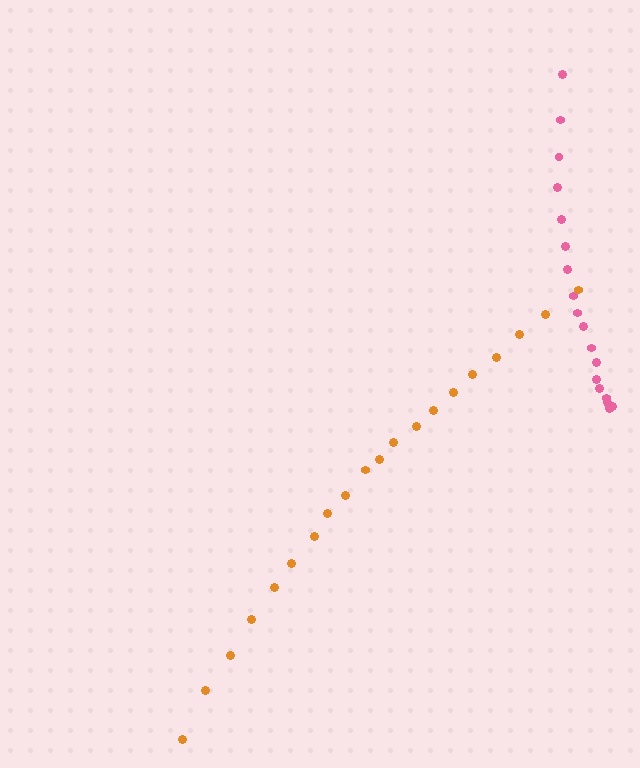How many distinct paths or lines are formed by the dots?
There are 2 distinct paths.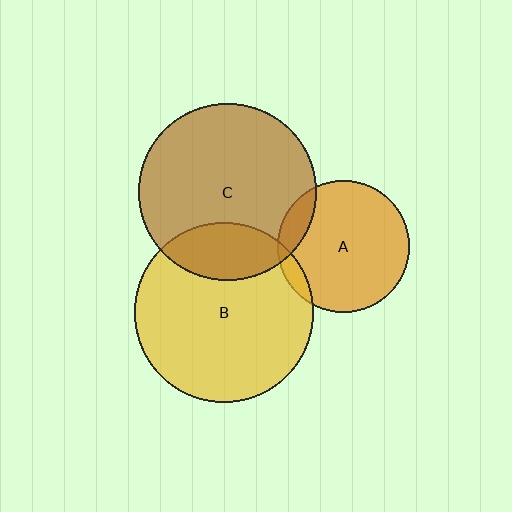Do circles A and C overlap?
Yes.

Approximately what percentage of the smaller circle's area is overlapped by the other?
Approximately 10%.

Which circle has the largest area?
Circle B (yellow).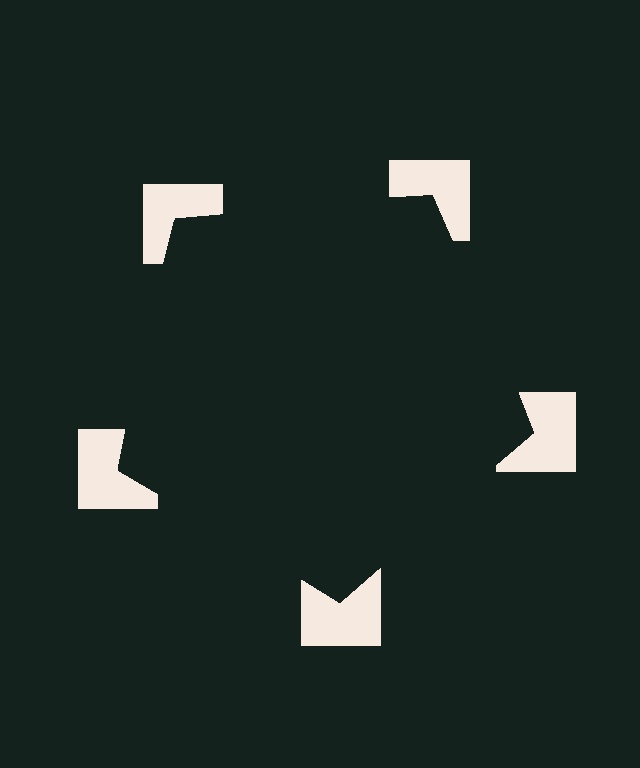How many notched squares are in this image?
There are 5 — one at each vertex of the illusory pentagon.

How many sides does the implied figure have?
5 sides.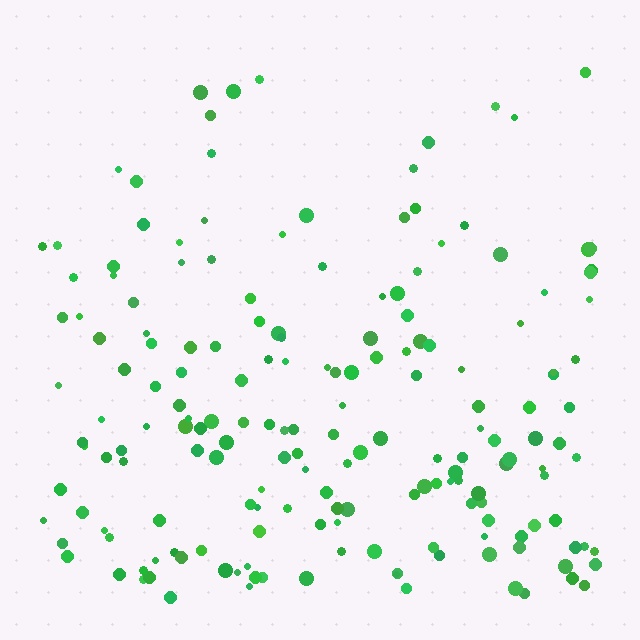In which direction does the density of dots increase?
From top to bottom, with the bottom side densest.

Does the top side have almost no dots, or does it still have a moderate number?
Still a moderate number, just noticeably fewer than the bottom.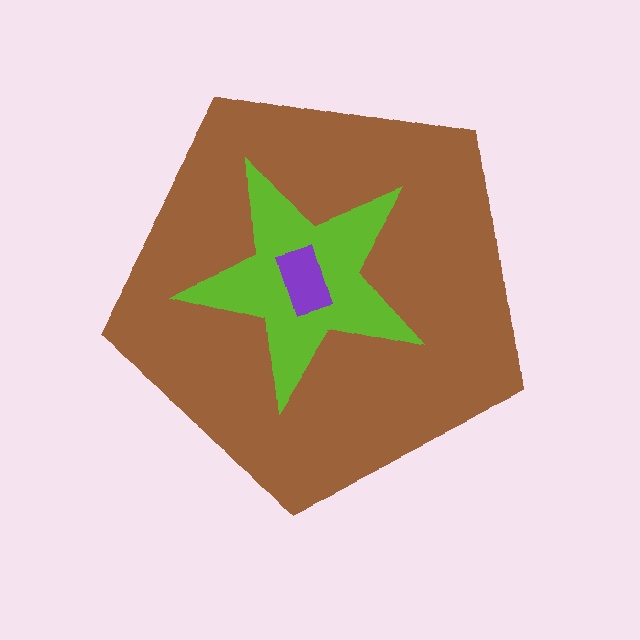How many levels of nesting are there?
3.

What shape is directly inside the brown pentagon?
The lime star.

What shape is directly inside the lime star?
The purple rectangle.